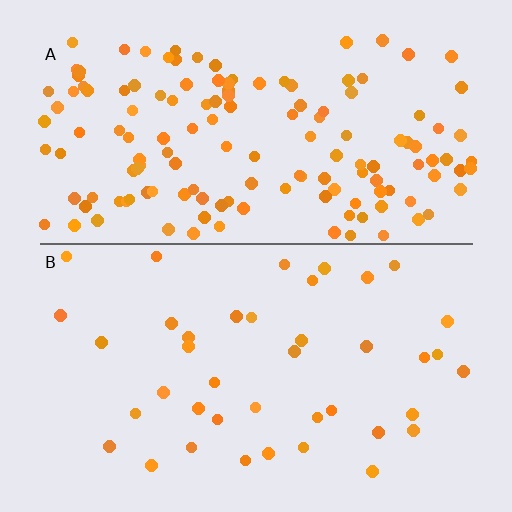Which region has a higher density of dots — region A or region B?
A (the top).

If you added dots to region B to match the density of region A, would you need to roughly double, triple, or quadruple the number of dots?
Approximately quadruple.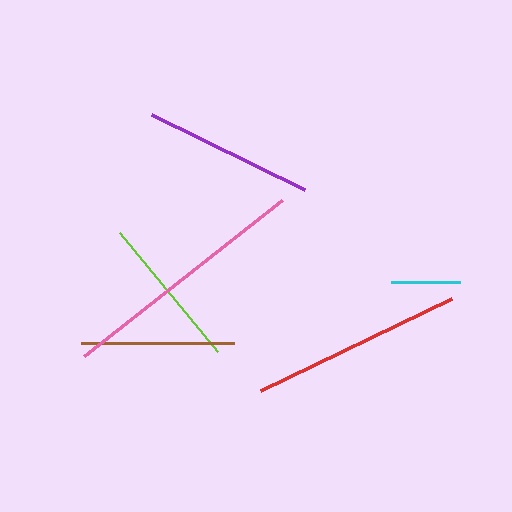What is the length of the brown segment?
The brown segment is approximately 153 pixels long.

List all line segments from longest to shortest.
From longest to shortest: pink, red, purple, lime, brown, cyan.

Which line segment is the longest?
The pink line is the longest at approximately 252 pixels.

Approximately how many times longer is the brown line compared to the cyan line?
The brown line is approximately 2.2 times the length of the cyan line.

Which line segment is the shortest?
The cyan line is the shortest at approximately 69 pixels.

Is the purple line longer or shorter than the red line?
The red line is longer than the purple line.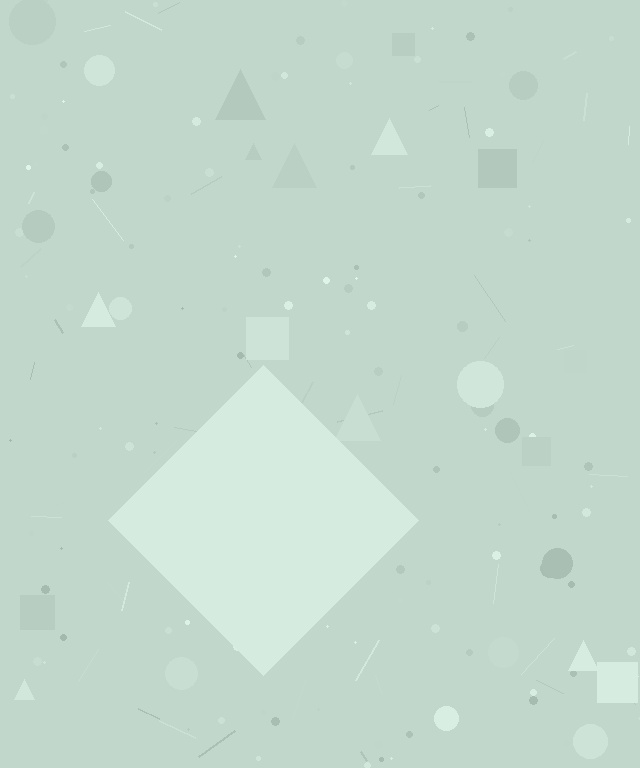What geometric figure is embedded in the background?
A diamond is embedded in the background.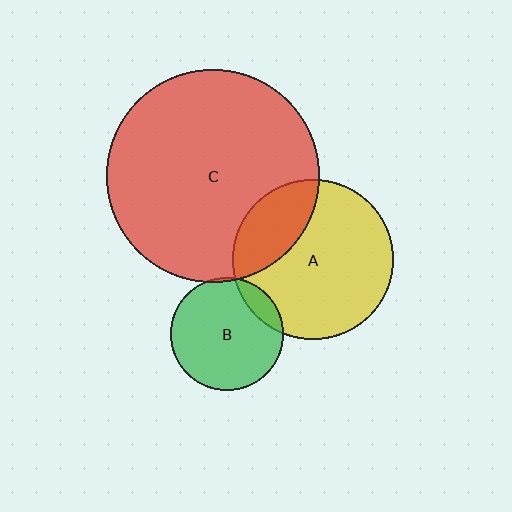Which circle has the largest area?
Circle C (red).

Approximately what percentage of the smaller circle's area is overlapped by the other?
Approximately 25%.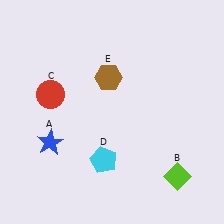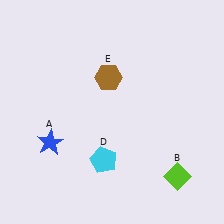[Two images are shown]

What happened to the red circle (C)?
The red circle (C) was removed in Image 2. It was in the top-left area of Image 1.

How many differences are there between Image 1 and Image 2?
There is 1 difference between the two images.